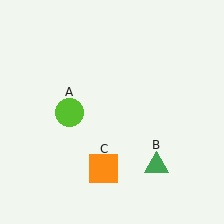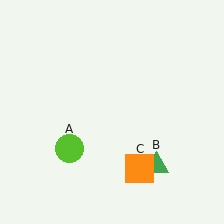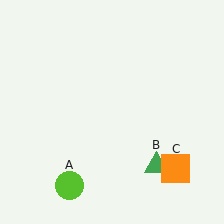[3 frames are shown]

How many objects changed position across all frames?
2 objects changed position: lime circle (object A), orange square (object C).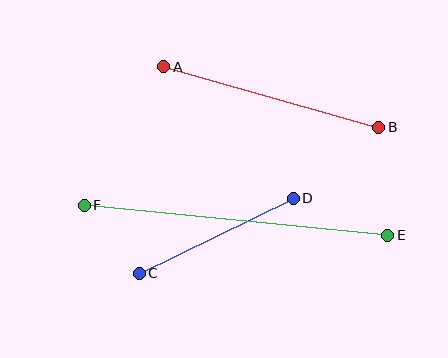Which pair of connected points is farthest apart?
Points E and F are farthest apart.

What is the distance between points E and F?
The distance is approximately 305 pixels.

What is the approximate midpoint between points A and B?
The midpoint is at approximately (271, 97) pixels.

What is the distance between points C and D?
The distance is approximately 171 pixels.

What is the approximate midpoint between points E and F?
The midpoint is at approximately (236, 220) pixels.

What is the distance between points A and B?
The distance is approximately 223 pixels.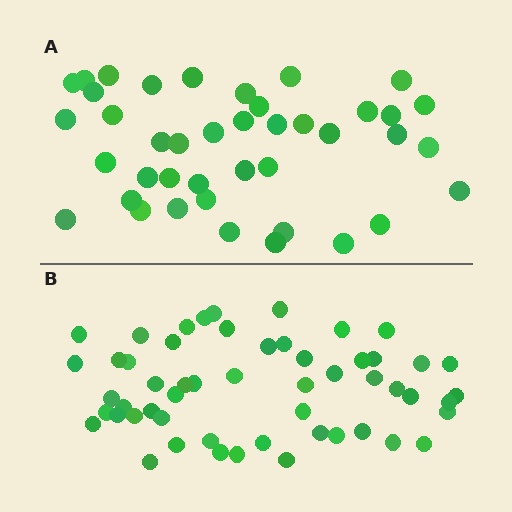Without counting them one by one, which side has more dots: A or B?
Region B (the bottom region) has more dots.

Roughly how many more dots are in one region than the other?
Region B has approximately 15 more dots than region A.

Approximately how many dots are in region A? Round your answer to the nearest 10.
About 40 dots. (The exact count is 41, which rounds to 40.)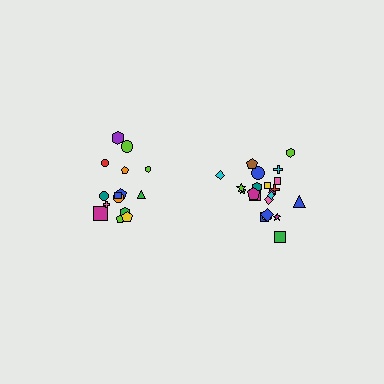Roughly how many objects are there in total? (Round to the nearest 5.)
Roughly 35 objects in total.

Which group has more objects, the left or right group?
The right group.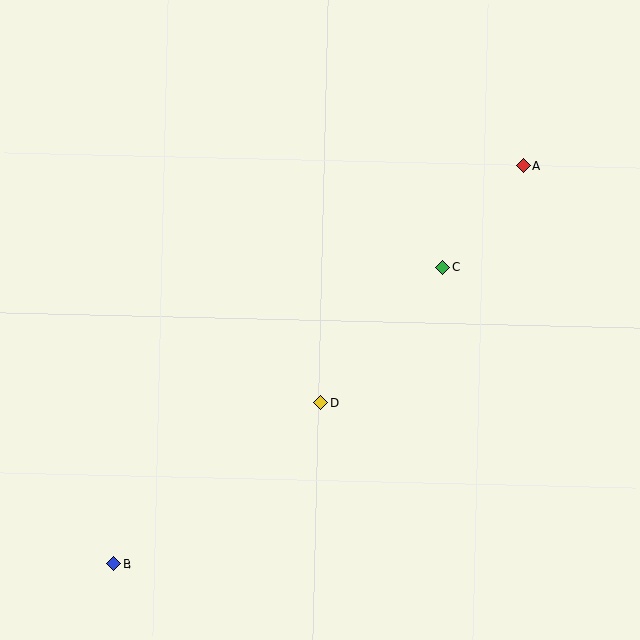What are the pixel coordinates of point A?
Point A is at (523, 166).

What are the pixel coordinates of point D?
Point D is at (321, 403).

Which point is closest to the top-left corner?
Point D is closest to the top-left corner.